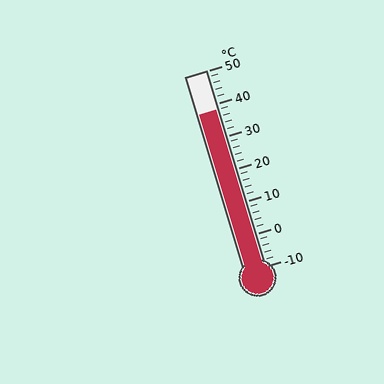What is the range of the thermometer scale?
The thermometer scale ranges from -10°C to 50°C.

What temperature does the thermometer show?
The thermometer shows approximately 38°C.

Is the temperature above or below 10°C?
The temperature is above 10°C.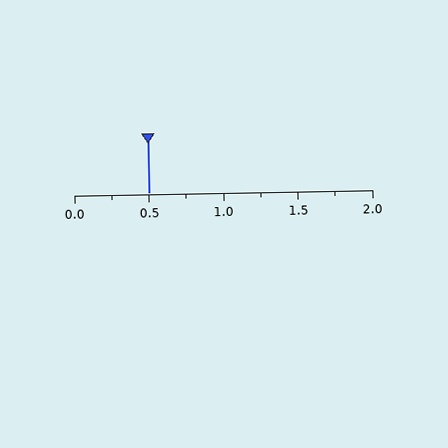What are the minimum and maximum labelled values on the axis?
The axis runs from 0.0 to 2.0.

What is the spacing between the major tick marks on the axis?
The major ticks are spaced 0.5 apart.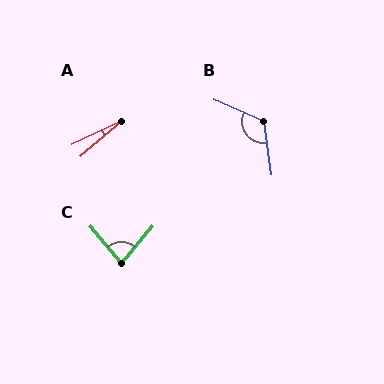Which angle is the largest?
B, at approximately 121 degrees.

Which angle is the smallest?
A, at approximately 15 degrees.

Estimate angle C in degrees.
Approximately 80 degrees.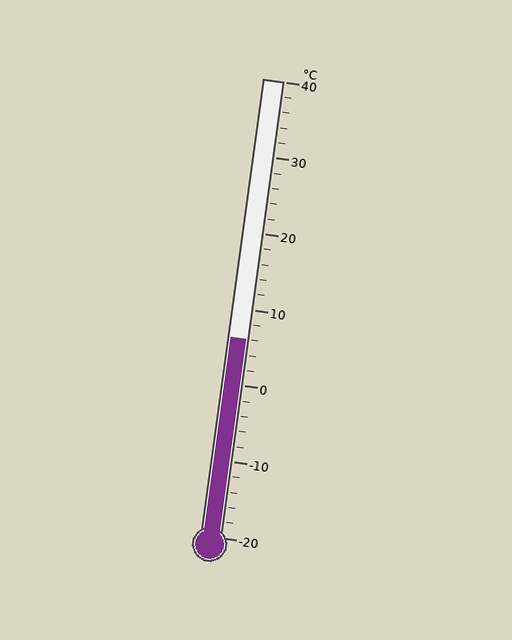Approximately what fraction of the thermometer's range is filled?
The thermometer is filled to approximately 45% of its range.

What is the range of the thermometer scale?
The thermometer scale ranges from -20°C to 40°C.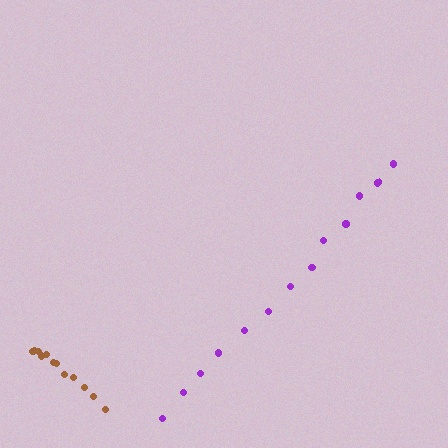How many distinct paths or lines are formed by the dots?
There are 2 distinct paths.